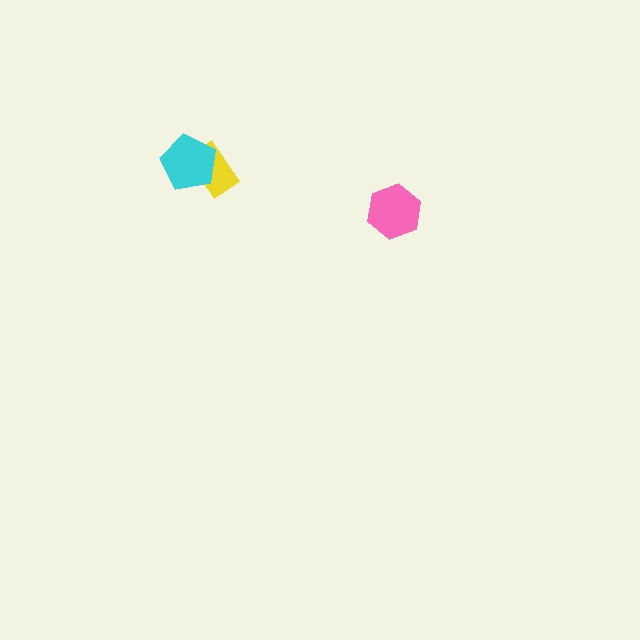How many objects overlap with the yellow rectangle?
1 object overlaps with the yellow rectangle.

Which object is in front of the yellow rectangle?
The cyan pentagon is in front of the yellow rectangle.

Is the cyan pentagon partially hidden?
No, no other shape covers it.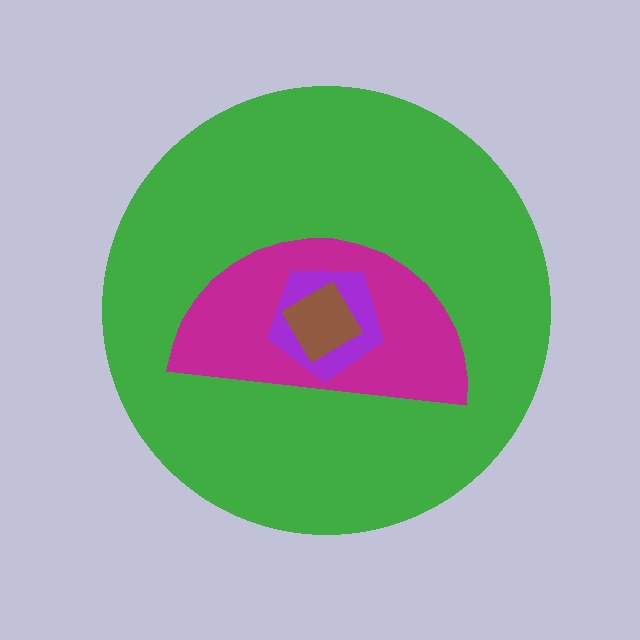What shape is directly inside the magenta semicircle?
The purple pentagon.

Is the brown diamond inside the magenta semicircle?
Yes.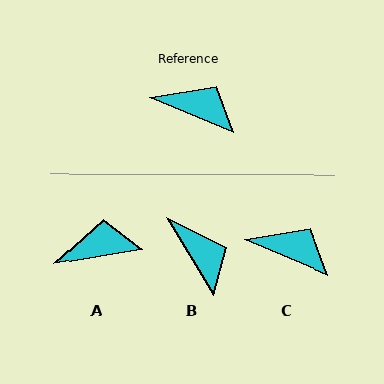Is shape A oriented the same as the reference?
No, it is off by about 32 degrees.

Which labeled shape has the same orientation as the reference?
C.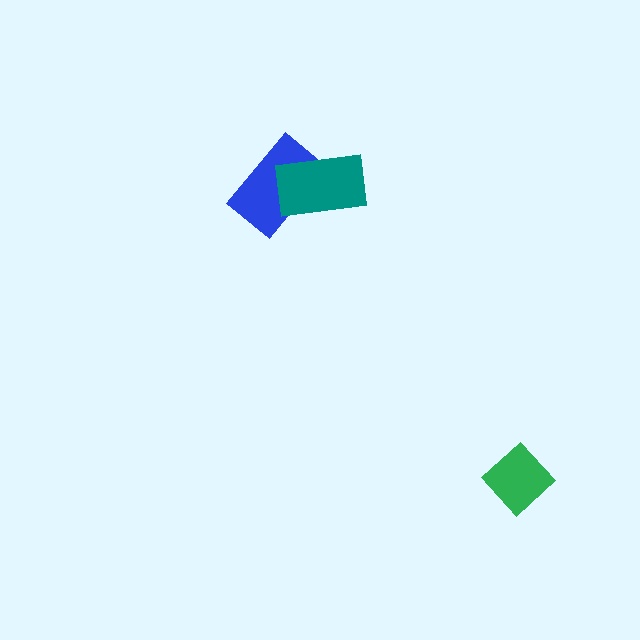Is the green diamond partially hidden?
No, no other shape covers it.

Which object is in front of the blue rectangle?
The teal rectangle is in front of the blue rectangle.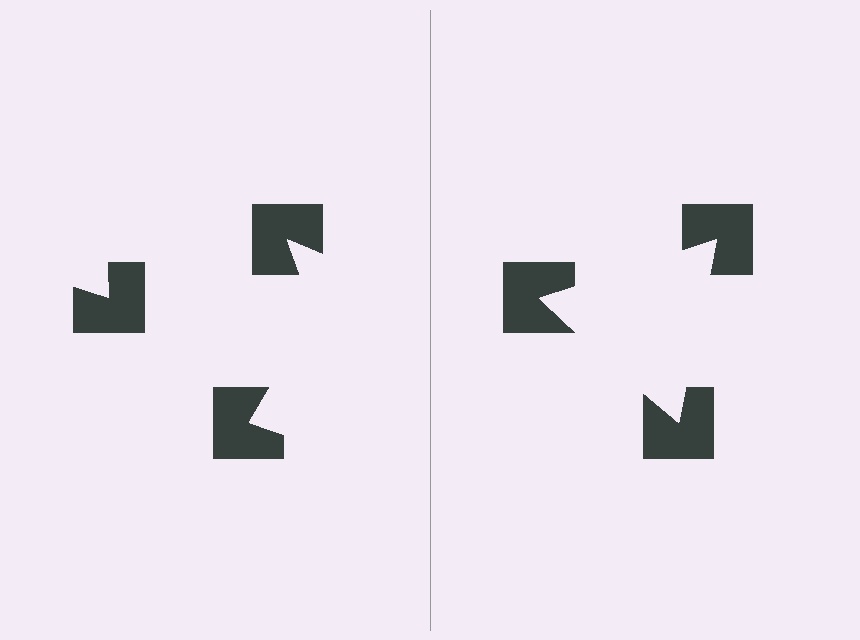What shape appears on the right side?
An illusory triangle.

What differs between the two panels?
The notched squares are positioned identically on both sides; only the wedge orientations differ. On the right they align to a triangle; on the left they are misaligned.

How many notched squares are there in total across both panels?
6 — 3 on each side.